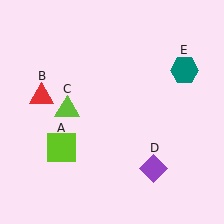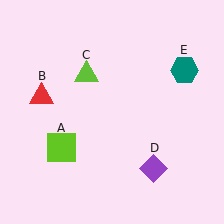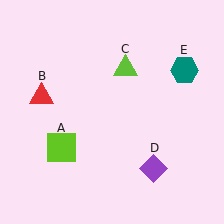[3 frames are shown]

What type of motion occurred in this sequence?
The lime triangle (object C) rotated clockwise around the center of the scene.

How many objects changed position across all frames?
1 object changed position: lime triangle (object C).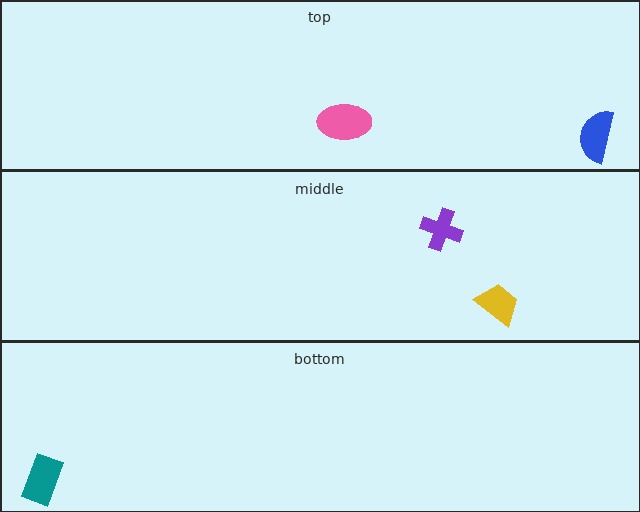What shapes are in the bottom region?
The teal rectangle.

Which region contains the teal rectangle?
The bottom region.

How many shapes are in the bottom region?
1.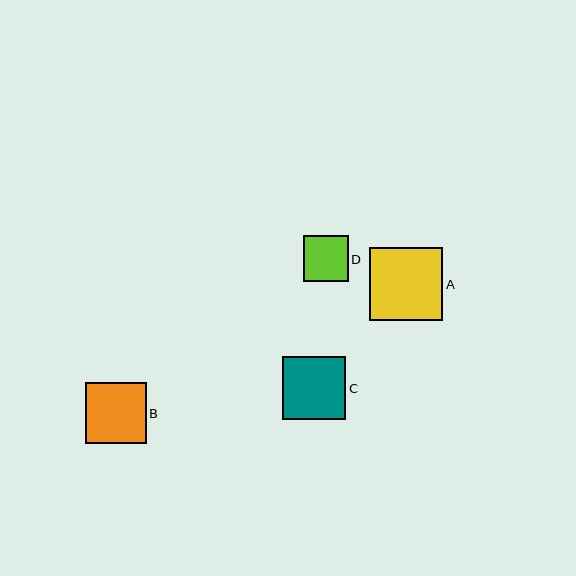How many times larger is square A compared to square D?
Square A is approximately 1.6 times the size of square D.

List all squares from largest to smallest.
From largest to smallest: A, C, B, D.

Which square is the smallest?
Square D is the smallest with a size of approximately 45 pixels.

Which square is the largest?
Square A is the largest with a size of approximately 73 pixels.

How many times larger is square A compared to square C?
Square A is approximately 1.1 times the size of square C.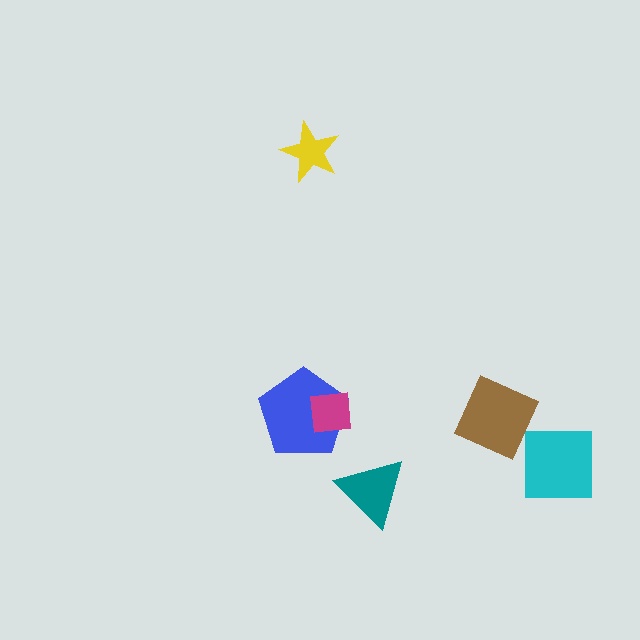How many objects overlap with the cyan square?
0 objects overlap with the cyan square.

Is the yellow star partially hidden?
No, no other shape covers it.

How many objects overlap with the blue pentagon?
1 object overlaps with the blue pentagon.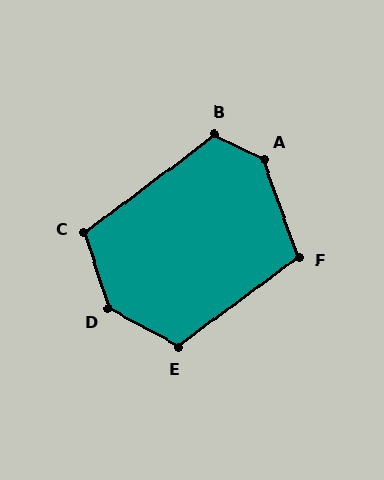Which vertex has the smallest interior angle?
F, at approximately 107 degrees.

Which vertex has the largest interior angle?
D, at approximately 137 degrees.